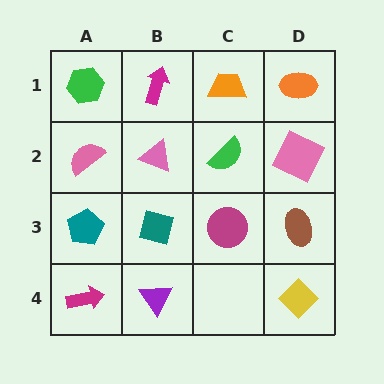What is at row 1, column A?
A green hexagon.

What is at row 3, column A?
A teal pentagon.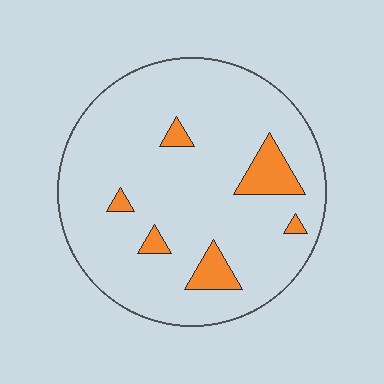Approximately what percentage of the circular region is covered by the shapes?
Approximately 10%.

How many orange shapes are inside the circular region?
6.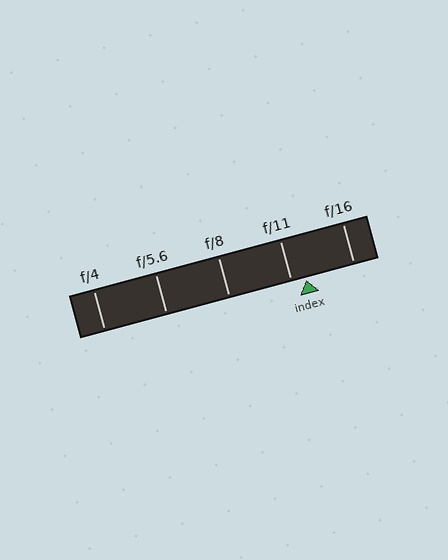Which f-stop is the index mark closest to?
The index mark is closest to f/11.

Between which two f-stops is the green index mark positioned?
The index mark is between f/11 and f/16.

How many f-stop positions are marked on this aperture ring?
There are 5 f-stop positions marked.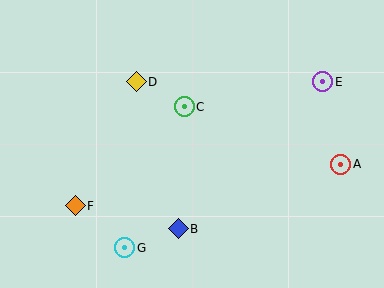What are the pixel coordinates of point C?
Point C is at (184, 107).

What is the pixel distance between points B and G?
The distance between B and G is 57 pixels.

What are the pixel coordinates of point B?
Point B is at (178, 229).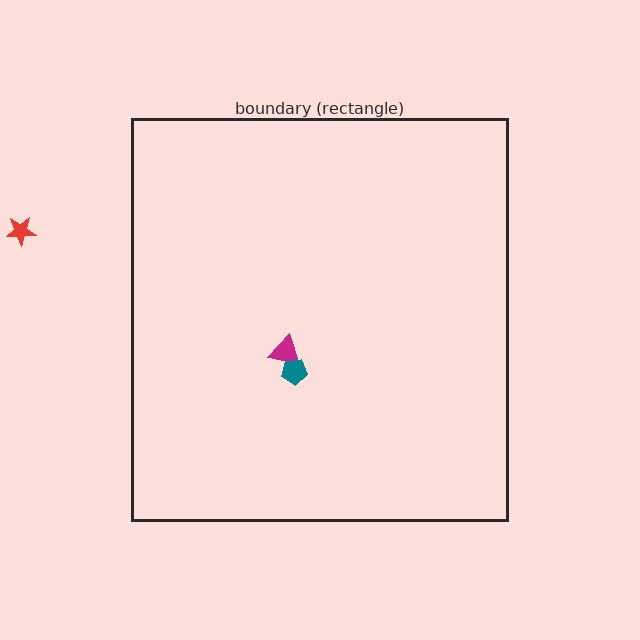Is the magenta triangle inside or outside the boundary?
Inside.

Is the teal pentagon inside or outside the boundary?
Inside.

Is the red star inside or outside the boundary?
Outside.